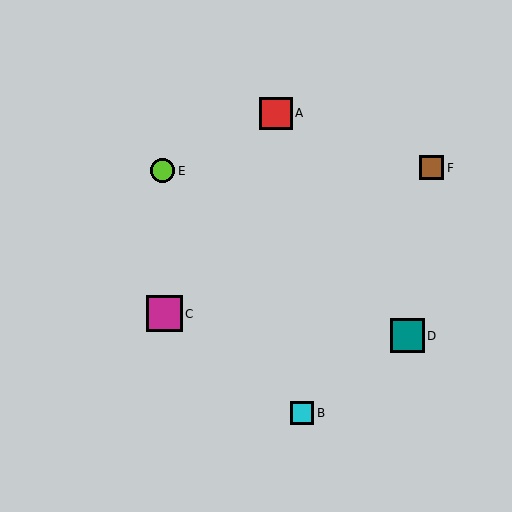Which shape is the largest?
The magenta square (labeled C) is the largest.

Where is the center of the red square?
The center of the red square is at (276, 114).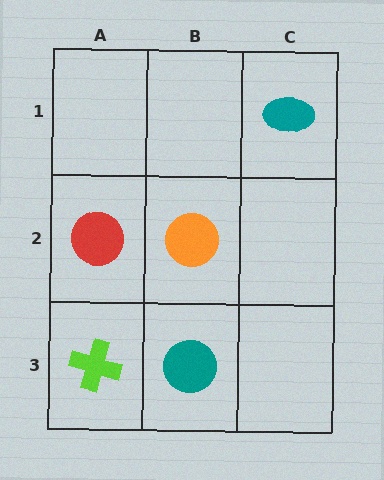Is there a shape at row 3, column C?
No, that cell is empty.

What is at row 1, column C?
A teal ellipse.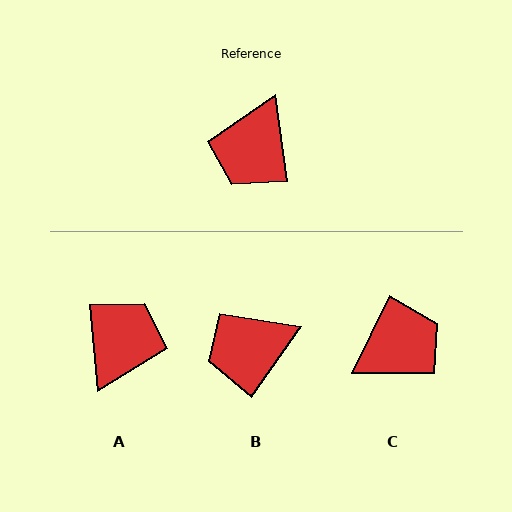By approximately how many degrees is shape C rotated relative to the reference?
Approximately 146 degrees counter-clockwise.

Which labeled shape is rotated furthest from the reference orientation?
A, about 178 degrees away.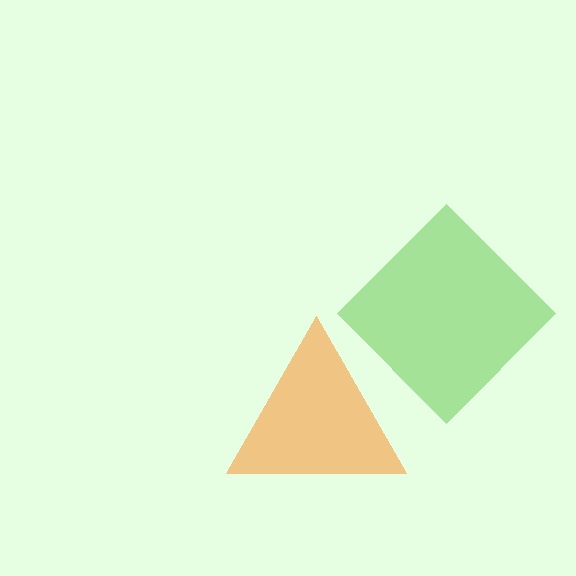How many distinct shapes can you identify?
There are 2 distinct shapes: an orange triangle, a lime diamond.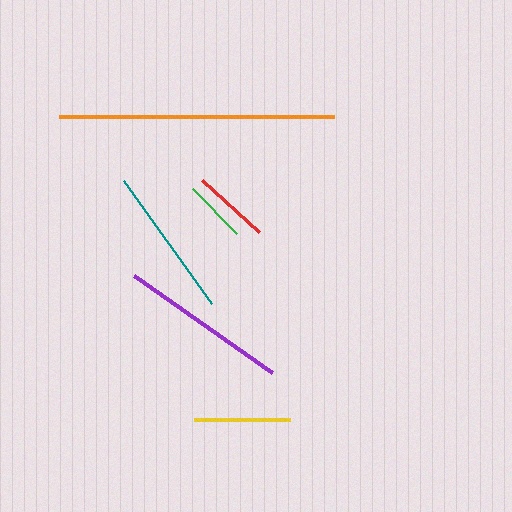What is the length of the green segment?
The green segment is approximately 62 pixels long.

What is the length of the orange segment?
The orange segment is approximately 276 pixels long.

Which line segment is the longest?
The orange line is the longest at approximately 276 pixels.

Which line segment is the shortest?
The green line is the shortest at approximately 62 pixels.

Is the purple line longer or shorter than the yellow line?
The purple line is longer than the yellow line.